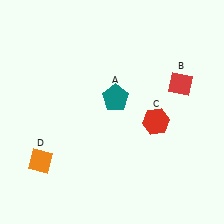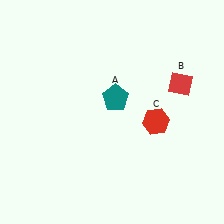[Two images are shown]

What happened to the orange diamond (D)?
The orange diamond (D) was removed in Image 2. It was in the bottom-left area of Image 1.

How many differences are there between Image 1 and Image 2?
There is 1 difference between the two images.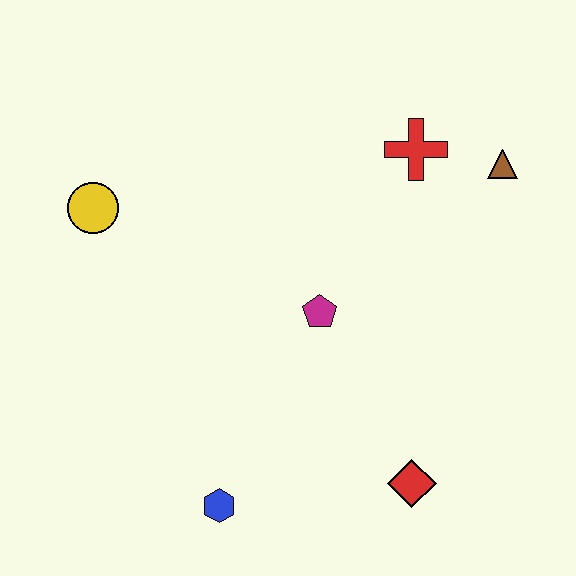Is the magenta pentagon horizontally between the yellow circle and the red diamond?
Yes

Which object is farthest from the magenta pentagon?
The yellow circle is farthest from the magenta pentagon.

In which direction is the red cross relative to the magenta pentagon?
The red cross is above the magenta pentagon.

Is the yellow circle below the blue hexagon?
No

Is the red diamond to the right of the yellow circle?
Yes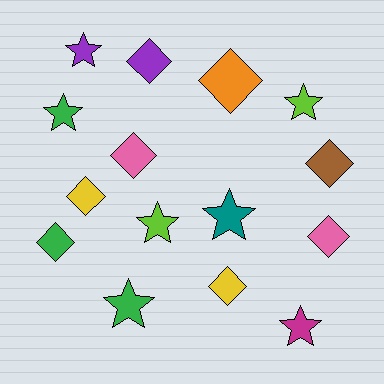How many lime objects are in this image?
There are 2 lime objects.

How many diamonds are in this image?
There are 8 diamonds.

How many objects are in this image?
There are 15 objects.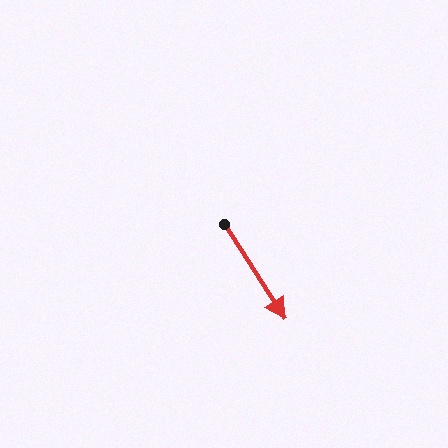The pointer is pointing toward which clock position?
Roughly 5 o'clock.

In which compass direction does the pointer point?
Southeast.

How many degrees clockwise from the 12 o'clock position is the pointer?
Approximately 147 degrees.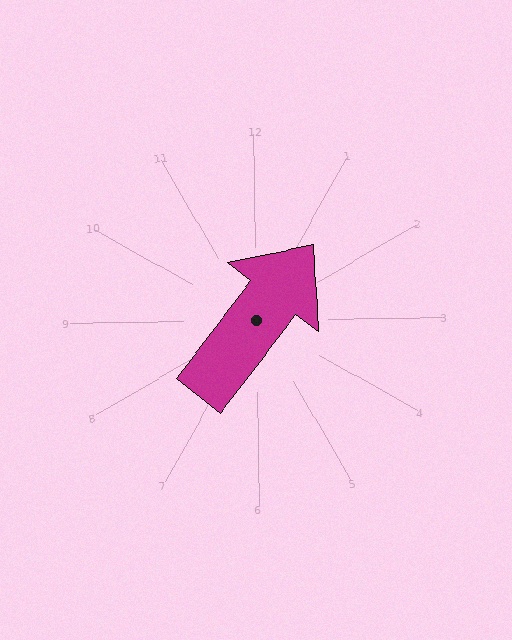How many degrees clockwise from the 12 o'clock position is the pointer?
Approximately 38 degrees.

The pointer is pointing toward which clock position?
Roughly 1 o'clock.